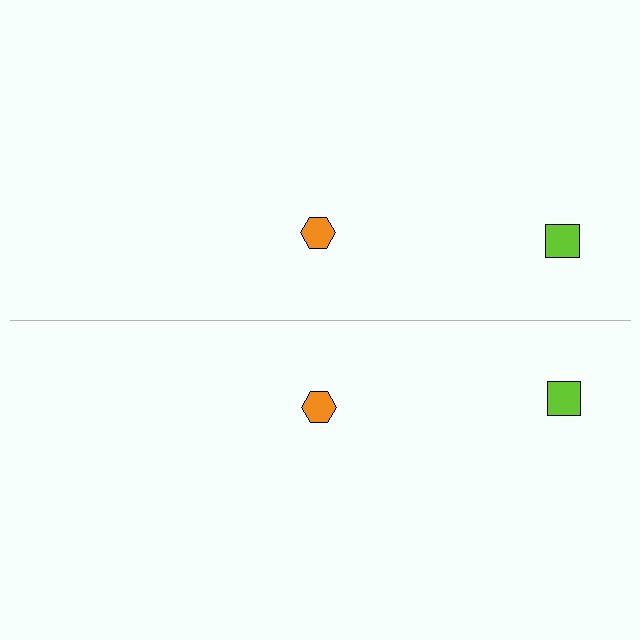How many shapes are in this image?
There are 4 shapes in this image.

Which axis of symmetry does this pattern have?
The pattern has a horizontal axis of symmetry running through the center of the image.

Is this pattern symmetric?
Yes, this pattern has bilateral (reflection) symmetry.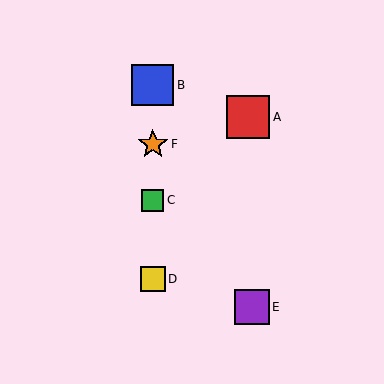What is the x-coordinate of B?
Object B is at x≈153.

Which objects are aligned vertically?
Objects B, C, D, F are aligned vertically.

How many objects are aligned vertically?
4 objects (B, C, D, F) are aligned vertically.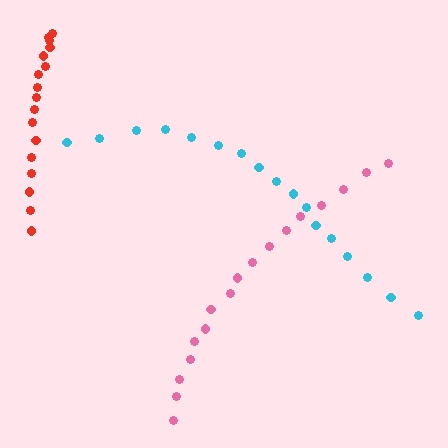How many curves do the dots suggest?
There are 3 distinct paths.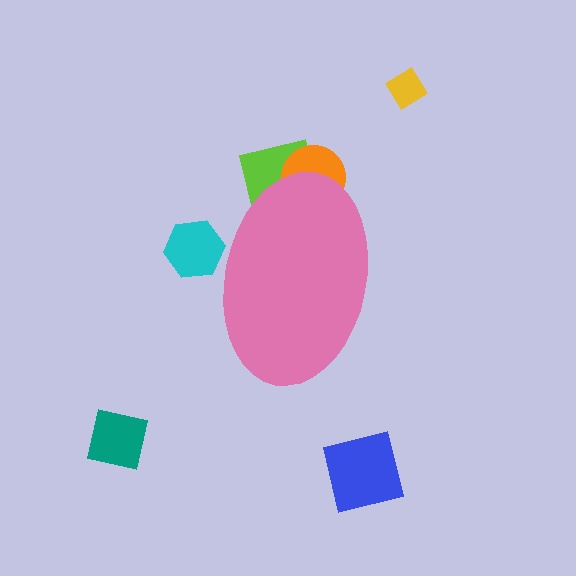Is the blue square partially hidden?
No, the blue square is fully visible.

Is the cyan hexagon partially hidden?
Yes, the cyan hexagon is partially hidden behind the pink ellipse.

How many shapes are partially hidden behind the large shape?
3 shapes are partially hidden.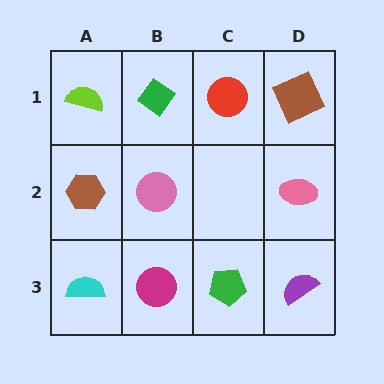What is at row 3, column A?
A cyan semicircle.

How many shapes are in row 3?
4 shapes.